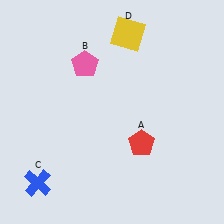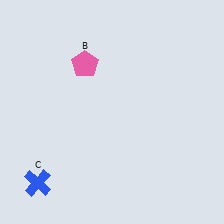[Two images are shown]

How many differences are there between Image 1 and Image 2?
There are 2 differences between the two images.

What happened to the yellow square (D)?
The yellow square (D) was removed in Image 2. It was in the top-right area of Image 1.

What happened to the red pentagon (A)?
The red pentagon (A) was removed in Image 2. It was in the bottom-right area of Image 1.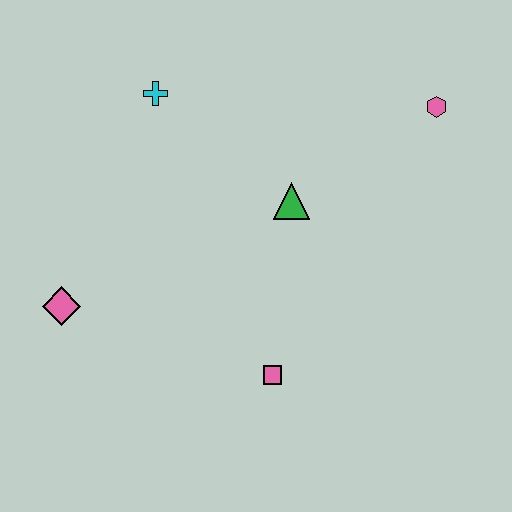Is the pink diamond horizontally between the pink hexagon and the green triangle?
No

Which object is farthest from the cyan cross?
The pink square is farthest from the cyan cross.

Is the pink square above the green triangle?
No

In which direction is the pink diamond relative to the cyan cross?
The pink diamond is below the cyan cross.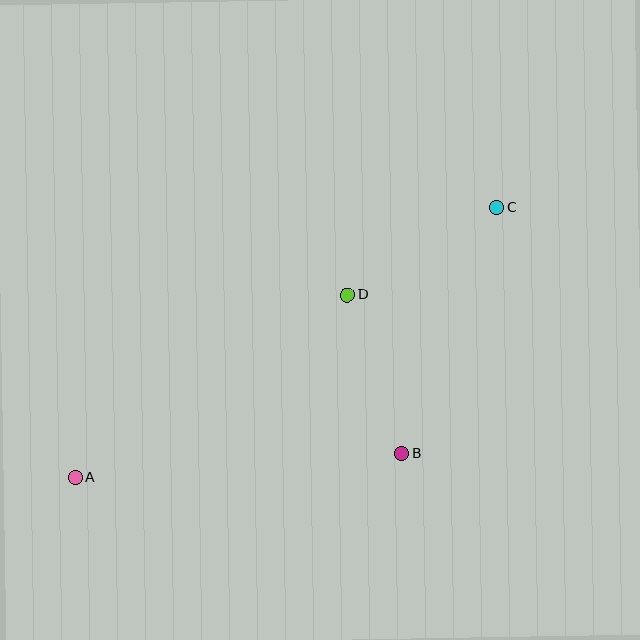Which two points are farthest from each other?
Points A and C are farthest from each other.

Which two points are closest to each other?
Points B and D are closest to each other.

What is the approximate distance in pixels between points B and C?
The distance between B and C is approximately 264 pixels.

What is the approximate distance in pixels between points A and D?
The distance between A and D is approximately 328 pixels.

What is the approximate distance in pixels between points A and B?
The distance between A and B is approximately 328 pixels.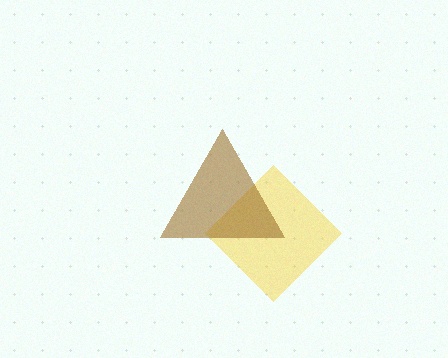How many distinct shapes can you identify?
There are 2 distinct shapes: a yellow diamond, a brown triangle.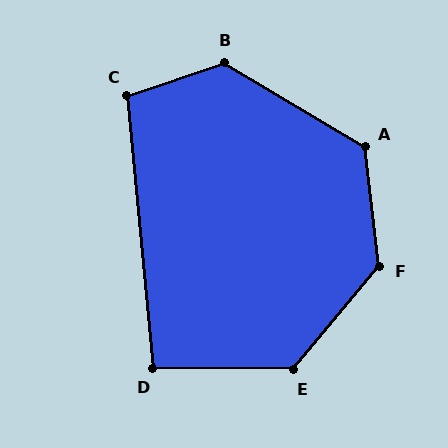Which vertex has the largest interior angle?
F, at approximately 133 degrees.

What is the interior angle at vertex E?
Approximately 129 degrees (obtuse).